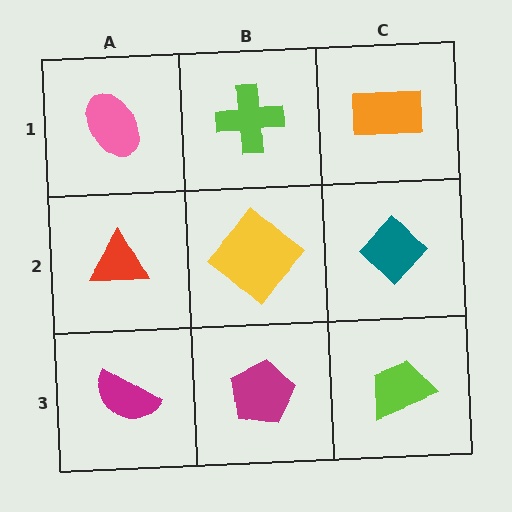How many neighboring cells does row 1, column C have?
2.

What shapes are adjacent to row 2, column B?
A lime cross (row 1, column B), a magenta pentagon (row 3, column B), a red triangle (row 2, column A), a teal diamond (row 2, column C).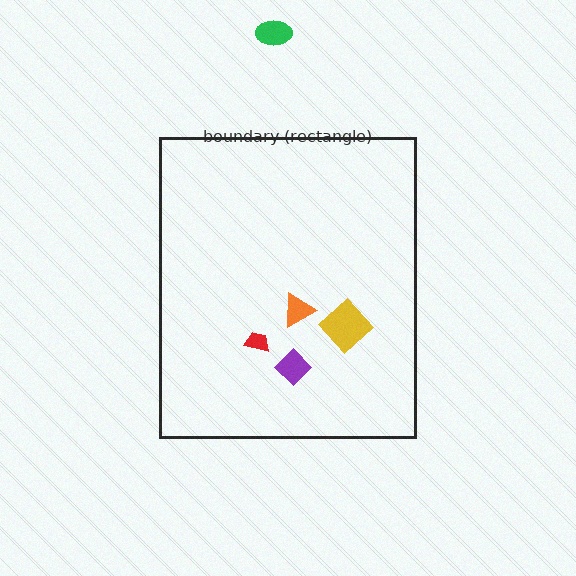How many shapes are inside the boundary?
4 inside, 1 outside.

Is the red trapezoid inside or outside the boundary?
Inside.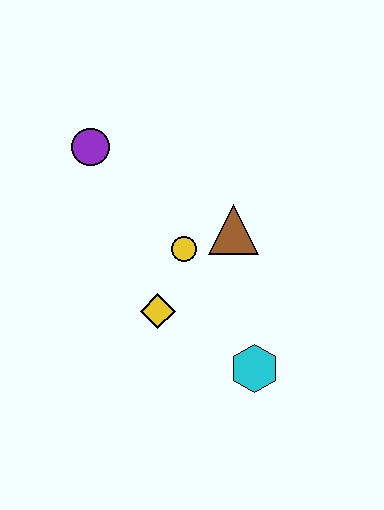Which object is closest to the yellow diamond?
The yellow circle is closest to the yellow diamond.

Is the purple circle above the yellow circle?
Yes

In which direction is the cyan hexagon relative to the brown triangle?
The cyan hexagon is below the brown triangle.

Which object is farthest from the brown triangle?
The purple circle is farthest from the brown triangle.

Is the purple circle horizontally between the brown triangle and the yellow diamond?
No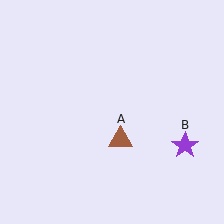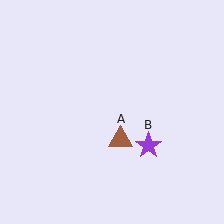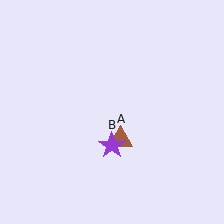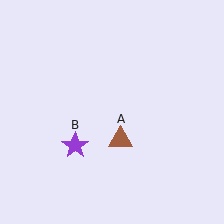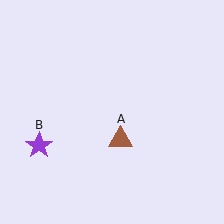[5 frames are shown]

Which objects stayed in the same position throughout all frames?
Brown triangle (object A) remained stationary.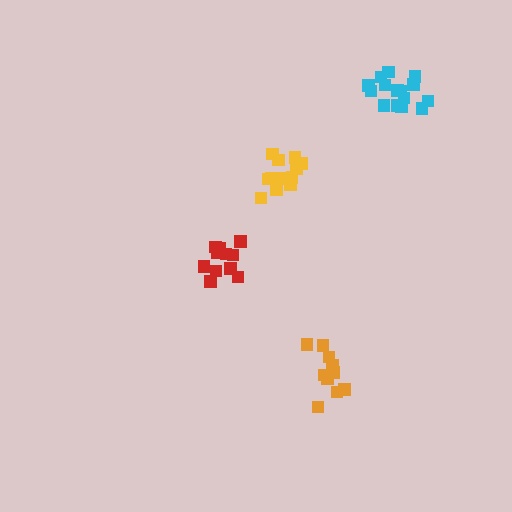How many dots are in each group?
Group 1: 12 dots, Group 2: 12 dots, Group 3: 15 dots, Group 4: 11 dots (50 total).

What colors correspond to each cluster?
The clusters are colored: yellow, orange, cyan, red.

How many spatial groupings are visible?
There are 4 spatial groupings.